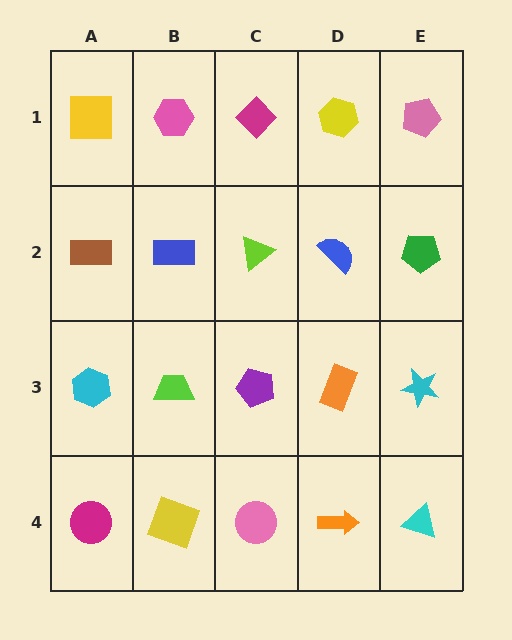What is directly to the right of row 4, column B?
A pink circle.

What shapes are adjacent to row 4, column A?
A cyan hexagon (row 3, column A), a yellow square (row 4, column B).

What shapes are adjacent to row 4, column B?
A lime trapezoid (row 3, column B), a magenta circle (row 4, column A), a pink circle (row 4, column C).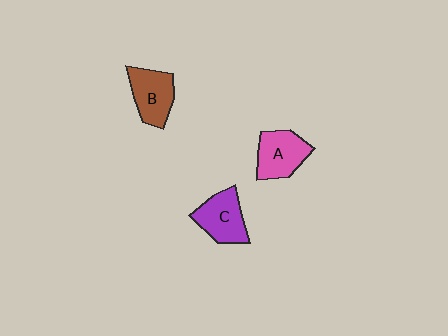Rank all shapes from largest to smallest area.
From largest to smallest: A (pink), C (purple), B (brown).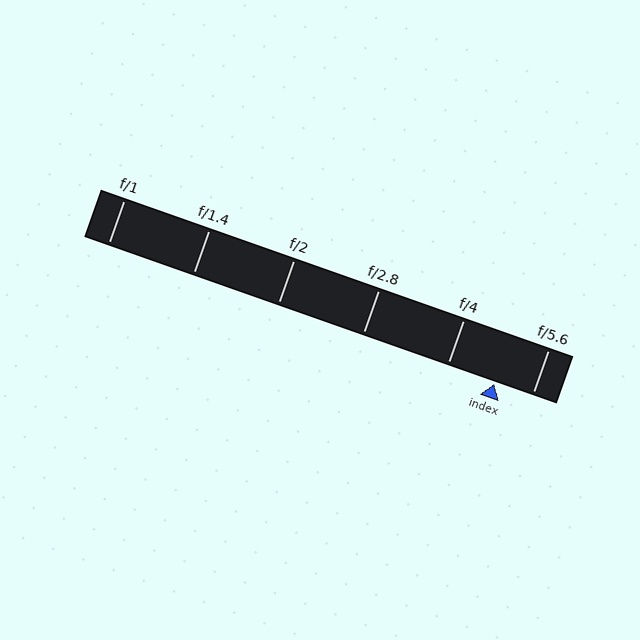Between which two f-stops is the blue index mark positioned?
The index mark is between f/4 and f/5.6.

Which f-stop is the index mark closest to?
The index mark is closest to f/5.6.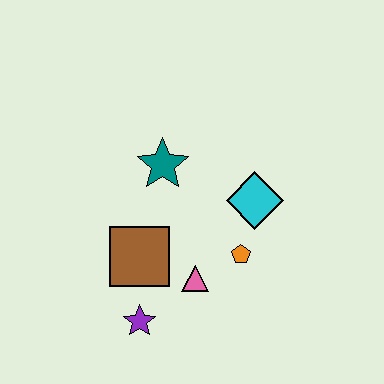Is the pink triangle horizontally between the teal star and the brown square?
No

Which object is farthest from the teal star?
The purple star is farthest from the teal star.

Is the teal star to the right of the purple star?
Yes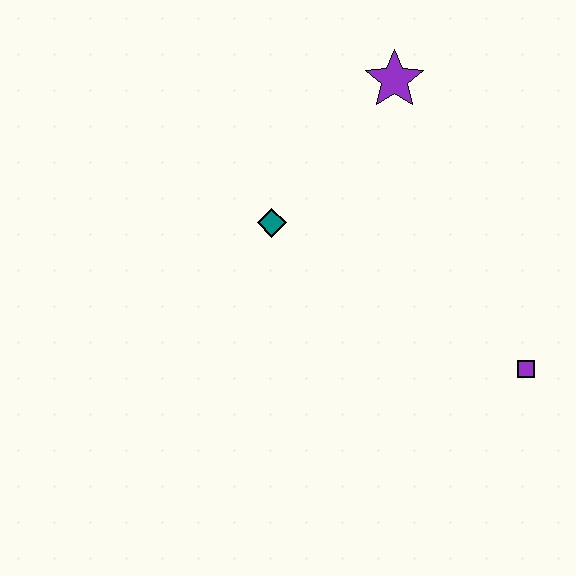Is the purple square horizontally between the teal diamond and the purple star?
No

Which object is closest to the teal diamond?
The purple star is closest to the teal diamond.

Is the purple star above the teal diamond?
Yes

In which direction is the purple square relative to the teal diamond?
The purple square is to the right of the teal diamond.